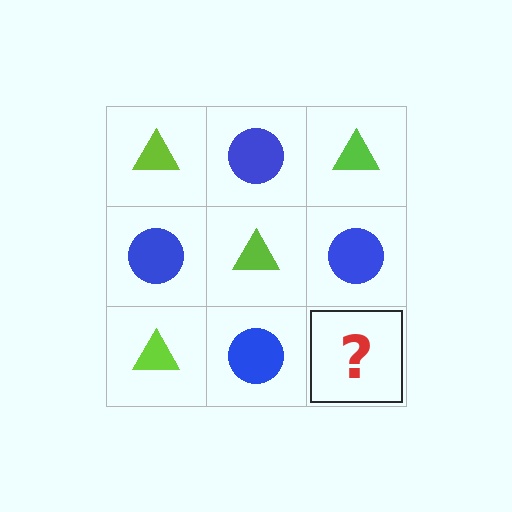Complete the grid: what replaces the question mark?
The question mark should be replaced with a lime triangle.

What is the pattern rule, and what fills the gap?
The rule is that it alternates lime triangle and blue circle in a checkerboard pattern. The gap should be filled with a lime triangle.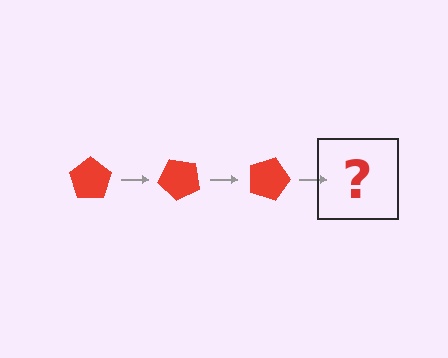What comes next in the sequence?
The next element should be a red pentagon rotated 135 degrees.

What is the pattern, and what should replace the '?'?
The pattern is that the pentagon rotates 45 degrees each step. The '?' should be a red pentagon rotated 135 degrees.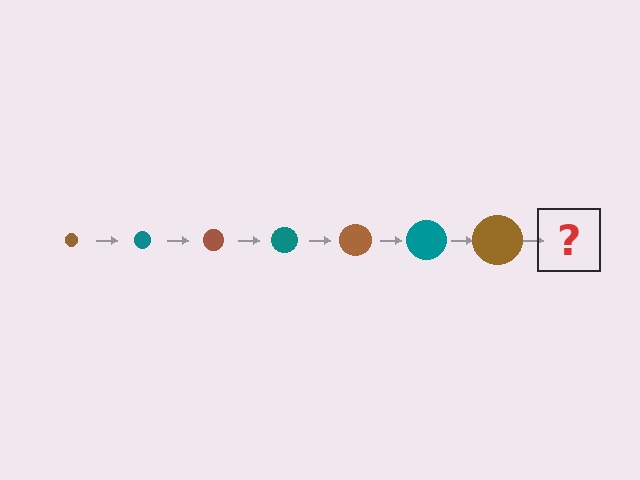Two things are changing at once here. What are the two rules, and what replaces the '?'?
The two rules are that the circle grows larger each step and the color cycles through brown and teal. The '?' should be a teal circle, larger than the previous one.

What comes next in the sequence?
The next element should be a teal circle, larger than the previous one.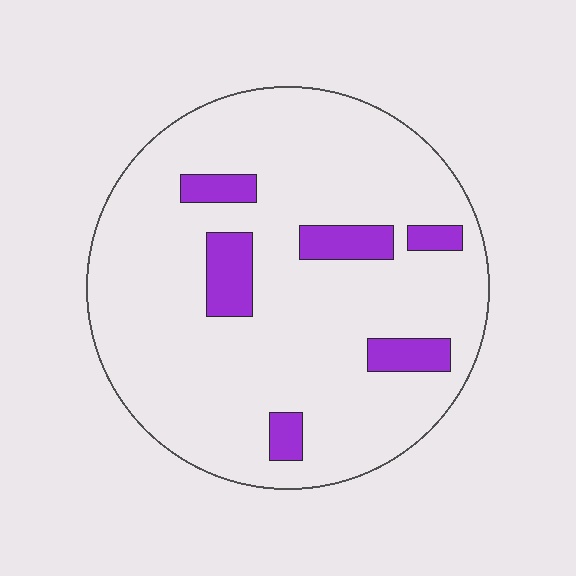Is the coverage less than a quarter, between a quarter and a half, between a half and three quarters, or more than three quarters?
Less than a quarter.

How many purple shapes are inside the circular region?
6.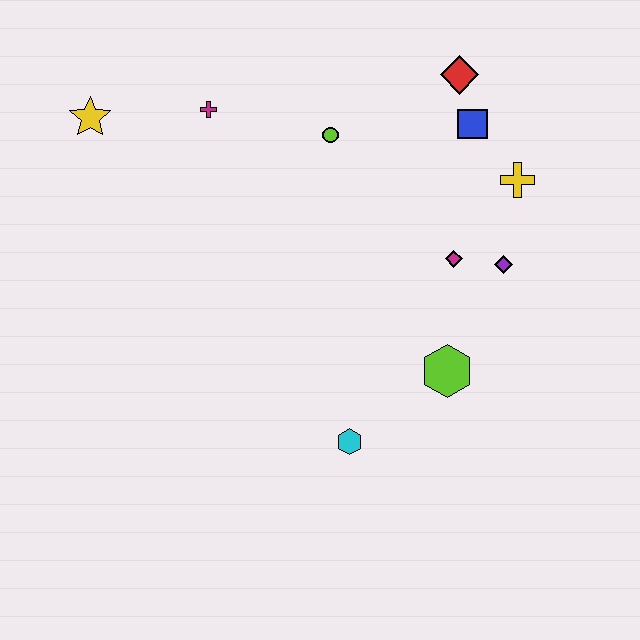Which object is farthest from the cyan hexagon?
The yellow star is farthest from the cyan hexagon.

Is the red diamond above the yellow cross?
Yes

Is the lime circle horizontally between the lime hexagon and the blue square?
No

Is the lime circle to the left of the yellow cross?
Yes